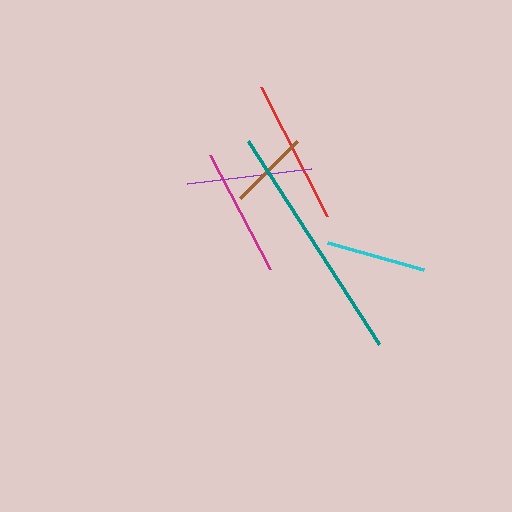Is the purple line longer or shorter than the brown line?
The purple line is longer than the brown line.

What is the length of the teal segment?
The teal segment is approximately 241 pixels long.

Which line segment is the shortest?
The brown line is the shortest at approximately 80 pixels.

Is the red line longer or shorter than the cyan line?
The red line is longer than the cyan line.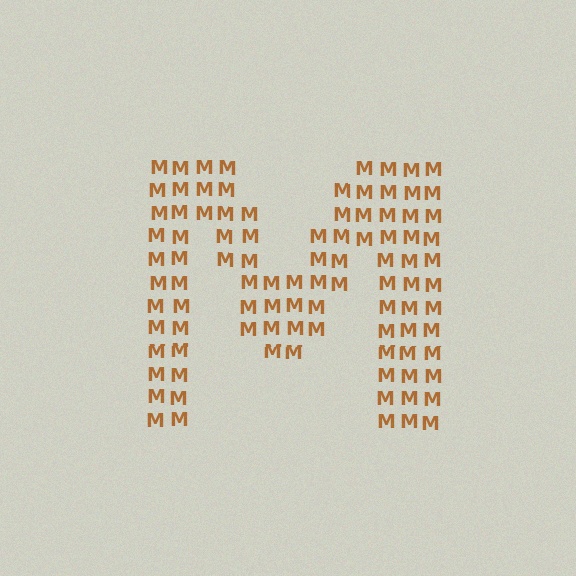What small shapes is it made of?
It is made of small letter M's.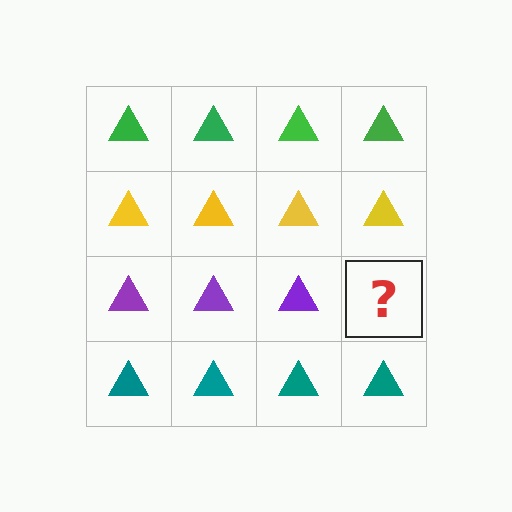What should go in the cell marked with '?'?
The missing cell should contain a purple triangle.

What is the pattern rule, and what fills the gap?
The rule is that each row has a consistent color. The gap should be filled with a purple triangle.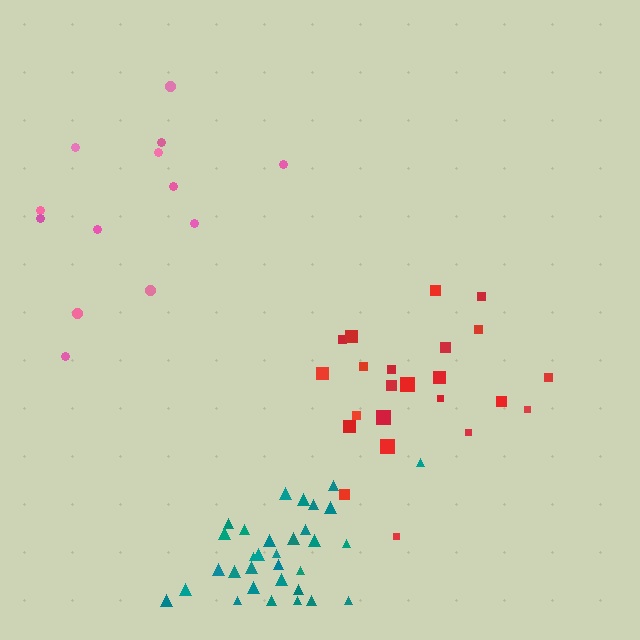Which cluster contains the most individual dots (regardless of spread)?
Teal (32).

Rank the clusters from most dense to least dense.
teal, red, pink.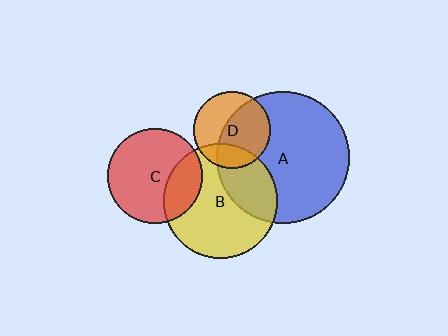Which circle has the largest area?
Circle A (blue).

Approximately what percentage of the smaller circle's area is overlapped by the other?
Approximately 55%.